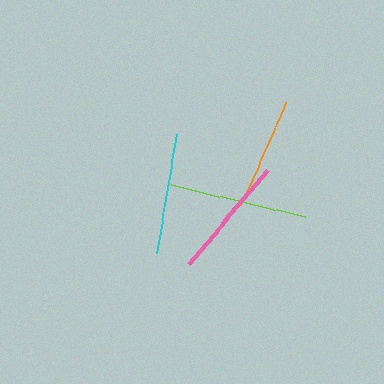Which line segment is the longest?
The lime line is the longest at approximately 138 pixels.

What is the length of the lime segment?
The lime segment is approximately 138 pixels long.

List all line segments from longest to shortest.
From longest to shortest: lime, pink, cyan, orange.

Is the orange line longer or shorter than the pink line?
The pink line is longer than the orange line.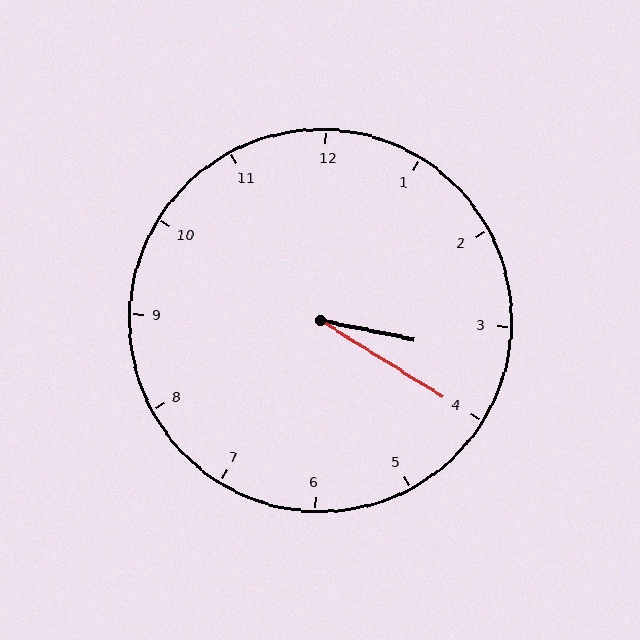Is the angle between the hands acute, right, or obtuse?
It is acute.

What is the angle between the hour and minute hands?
Approximately 20 degrees.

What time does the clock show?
3:20.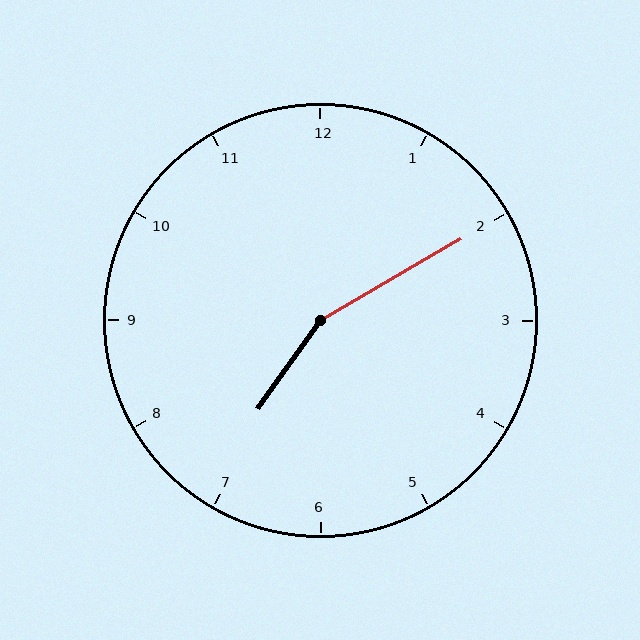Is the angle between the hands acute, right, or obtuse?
It is obtuse.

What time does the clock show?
7:10.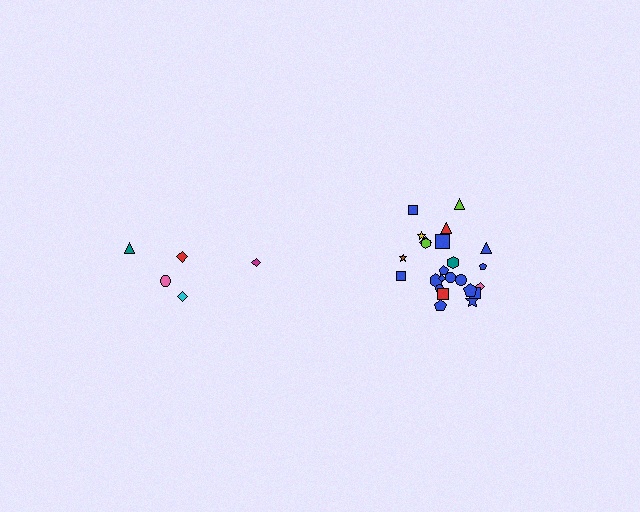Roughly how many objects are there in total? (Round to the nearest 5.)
Roughly 30 objects in total.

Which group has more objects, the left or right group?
The right group.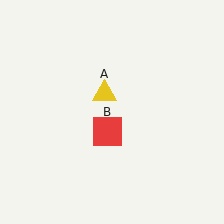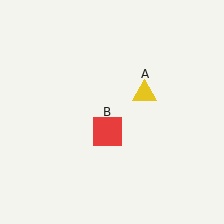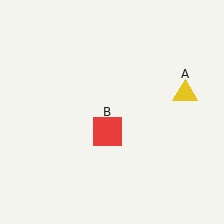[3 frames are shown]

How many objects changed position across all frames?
1 object changed position: yellow triangle (object A).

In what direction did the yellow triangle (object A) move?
The yellow triangle (object A) moved right.